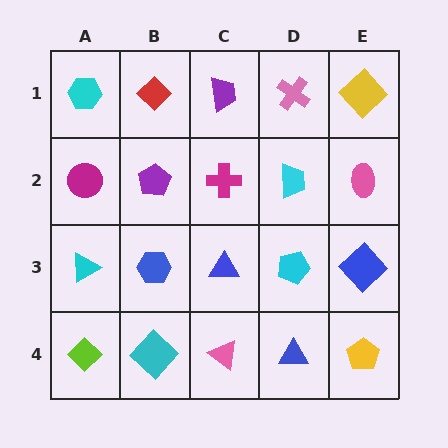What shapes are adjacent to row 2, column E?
A yellow diamond (row 1, column E), a blue diamond (row 3, column E), a cyan trapezoid (row 2, column D).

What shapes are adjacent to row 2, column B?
A red diamond (row 1, column B), a blue hexagon (row 3, column B), a magenta circle (row 2, column A), a magenta cross (row 2, column C).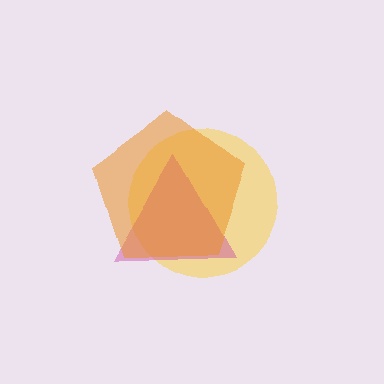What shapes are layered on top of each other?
The layered shapes are: a yellow circle, a magenta triangle, an orange pentagon.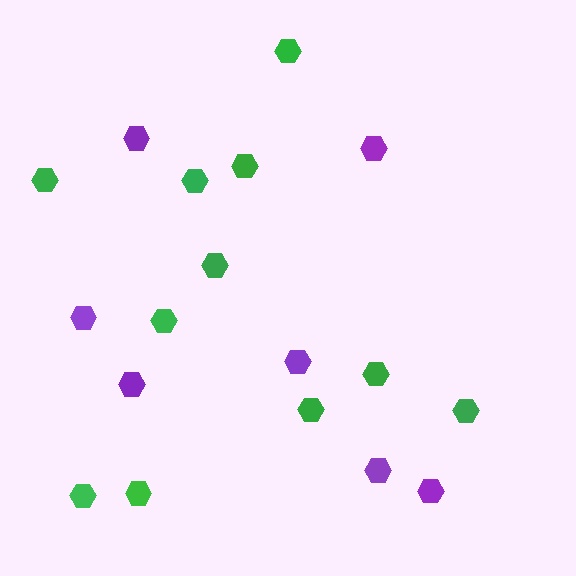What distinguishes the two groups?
There are 2 groups: one group of green hexagons (11) and one group of purple hexagons (7).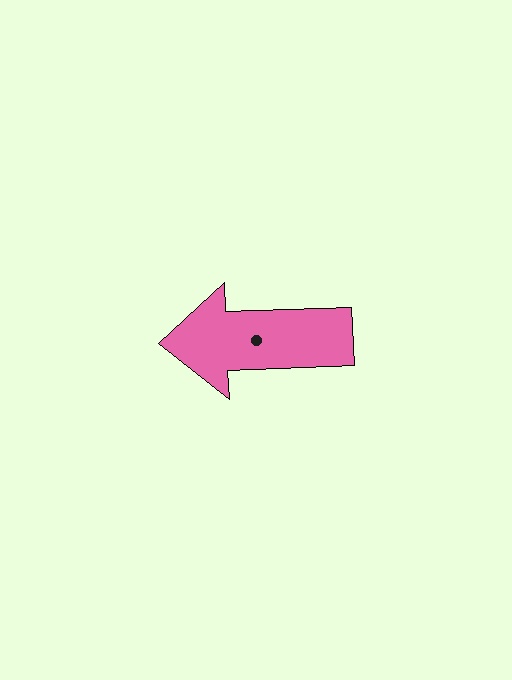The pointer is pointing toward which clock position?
Roughly 9 o'clock.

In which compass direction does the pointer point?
West.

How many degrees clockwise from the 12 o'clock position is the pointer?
Approximately 268 degrees.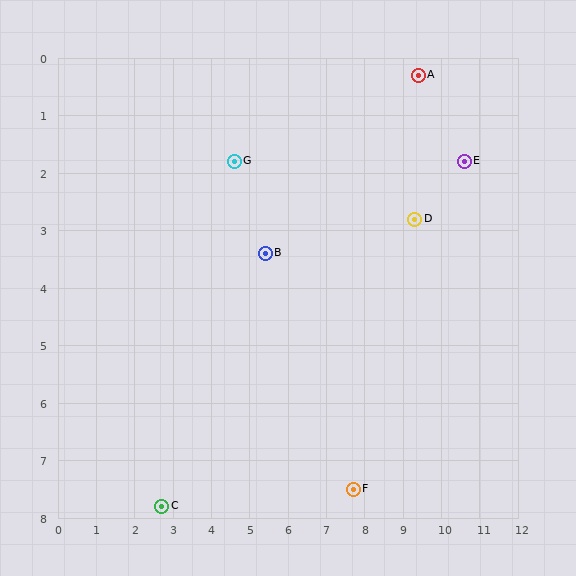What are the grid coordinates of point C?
Point C is at approximately (2.7, 7.8).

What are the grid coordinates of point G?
Point G is at approximately (4.6, 1.8).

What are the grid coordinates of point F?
Point F is at approximately (7.7, 7.5).